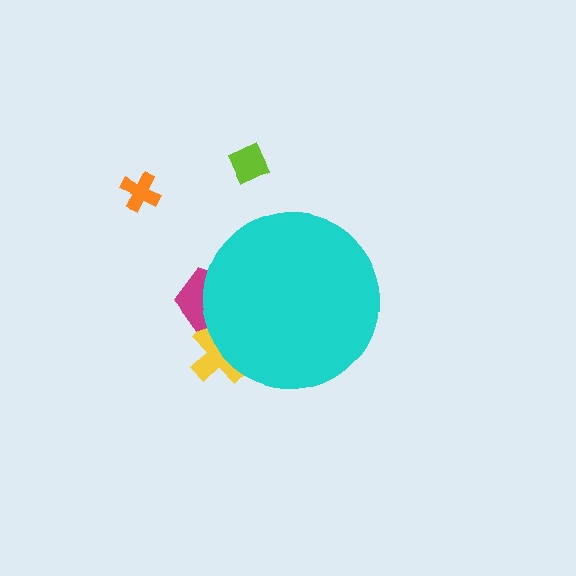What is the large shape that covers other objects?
A cyan circle.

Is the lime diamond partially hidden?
No, the lime diamond is fully visible.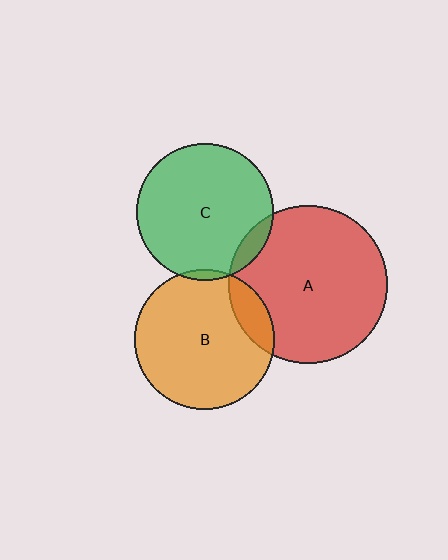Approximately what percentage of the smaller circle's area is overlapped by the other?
Approximately 10%.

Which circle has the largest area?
Circle A (red).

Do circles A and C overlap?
Yes.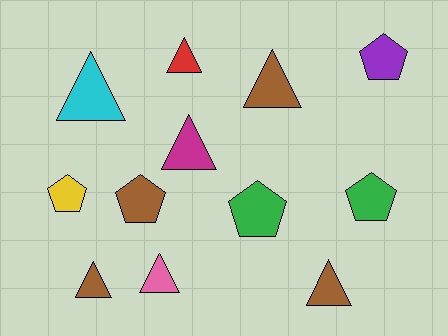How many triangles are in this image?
There are 7 triangles.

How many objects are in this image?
There are 12 objects.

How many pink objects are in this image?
There is 1 pink object.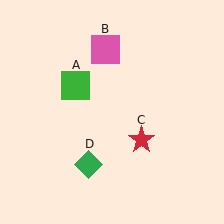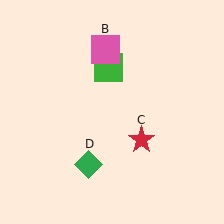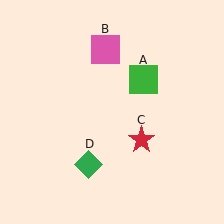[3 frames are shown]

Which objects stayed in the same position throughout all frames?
Pink square (object B) and red star (object C) and green diamond (object D) remained stationary.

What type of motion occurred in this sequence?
The green square (object A) rotated clockwise around the center of the scene.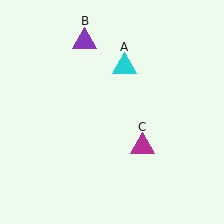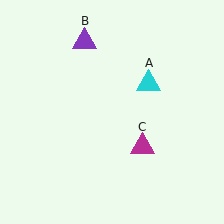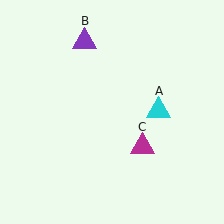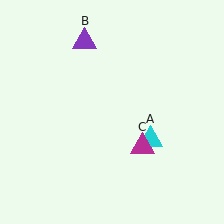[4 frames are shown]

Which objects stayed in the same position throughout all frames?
Purple triangle (object B) and magenta triangle (object C) remained stationary.